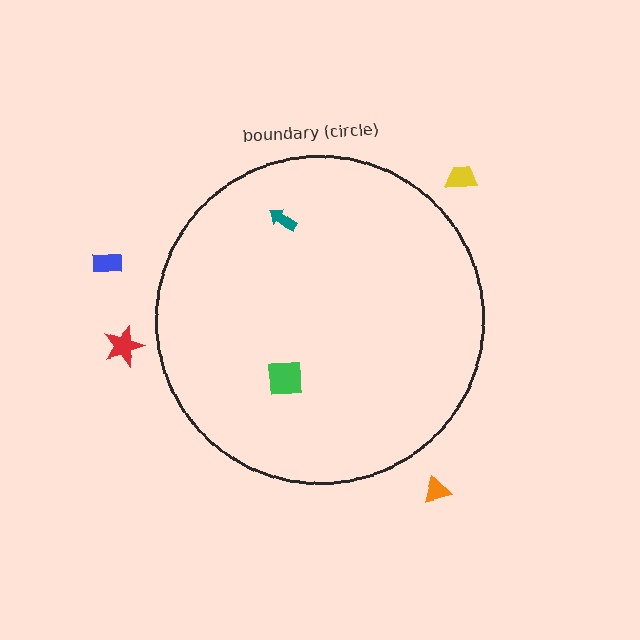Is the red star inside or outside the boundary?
Outside.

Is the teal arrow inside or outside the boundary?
Inside.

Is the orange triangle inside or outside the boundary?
Outside.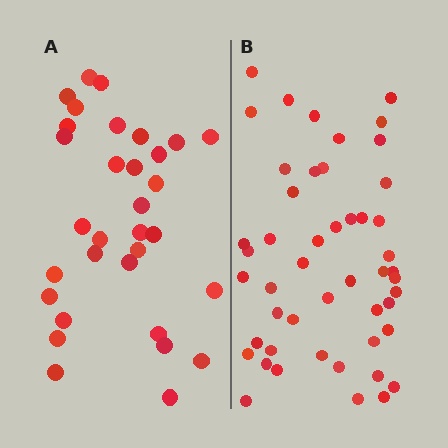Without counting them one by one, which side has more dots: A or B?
Region B (the right region) has more dots.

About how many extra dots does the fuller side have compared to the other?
Region B has approximately 15 more dots than region A.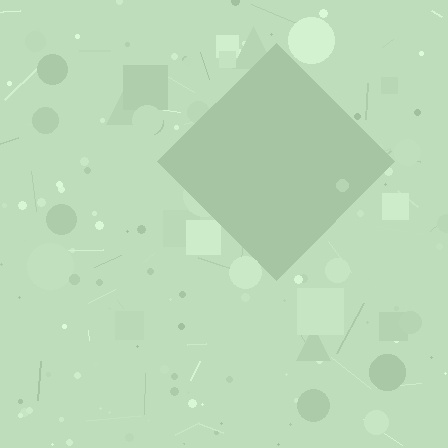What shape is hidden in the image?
A diamond is hidden in the image.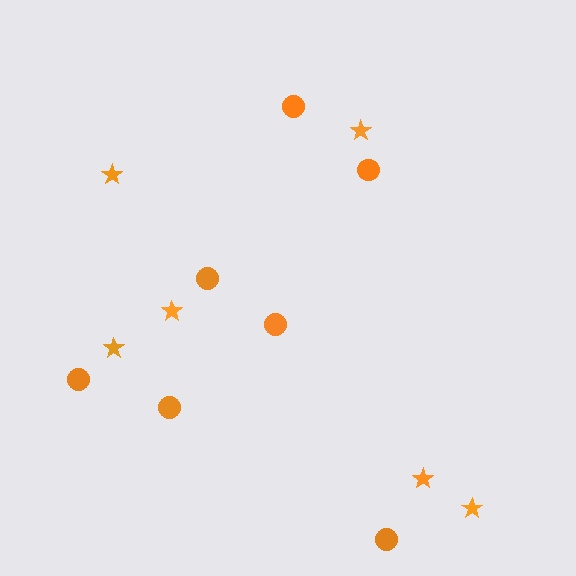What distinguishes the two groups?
There are 2 groups: one group of circles (7) and one group of stars (6).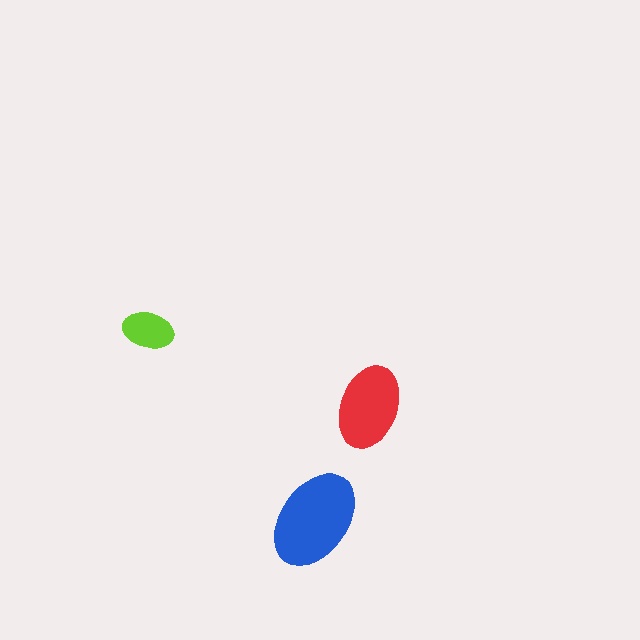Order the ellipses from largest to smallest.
the blue one, the red one, the lime one.